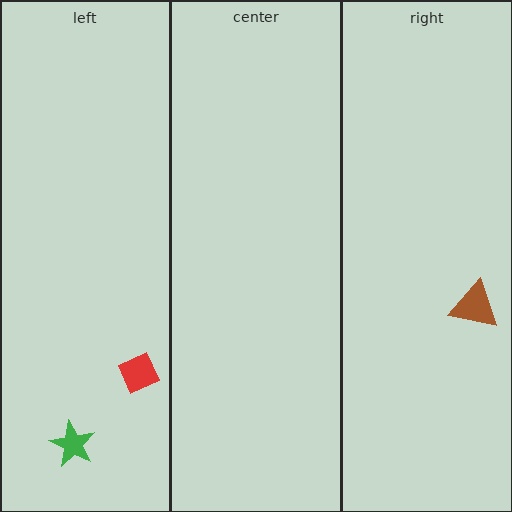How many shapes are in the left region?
2.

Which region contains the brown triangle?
The right region.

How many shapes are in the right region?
1.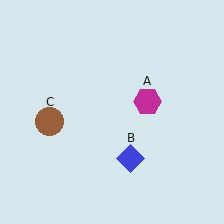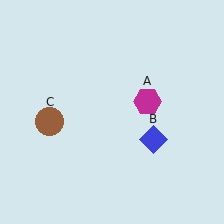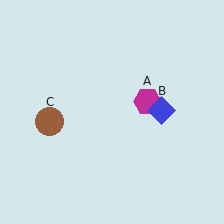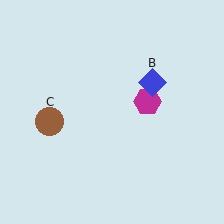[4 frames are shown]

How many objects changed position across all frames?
1 object changed position: blue diamond (object B).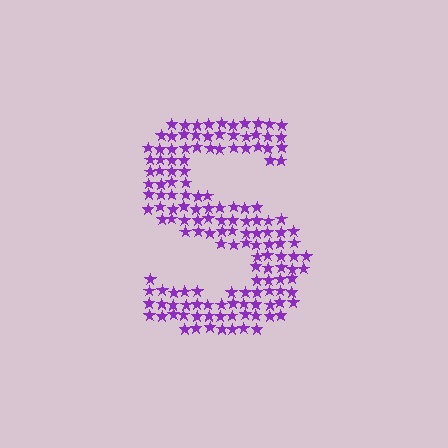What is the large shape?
The large shape is the letter S.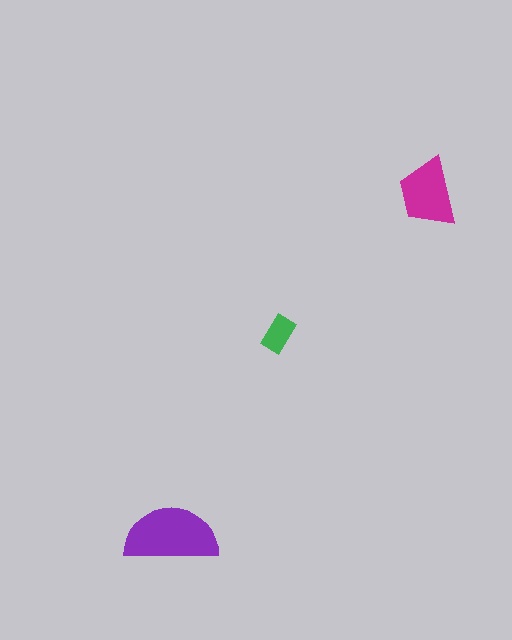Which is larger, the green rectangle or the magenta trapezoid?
The magenta trapezoid.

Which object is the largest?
The purple semicircle.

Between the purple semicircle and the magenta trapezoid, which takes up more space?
The purple semicircle.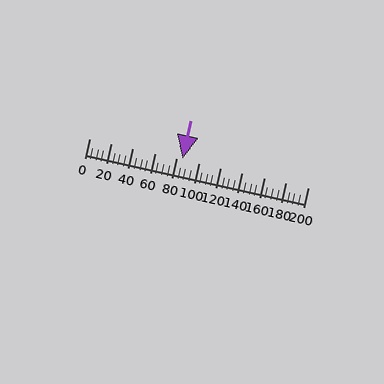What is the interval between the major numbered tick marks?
The major tick marks are spaced 20 units apart.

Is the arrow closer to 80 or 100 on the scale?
The arrow is closer to 80.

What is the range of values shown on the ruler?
The ruler shows values from 0 to 200.